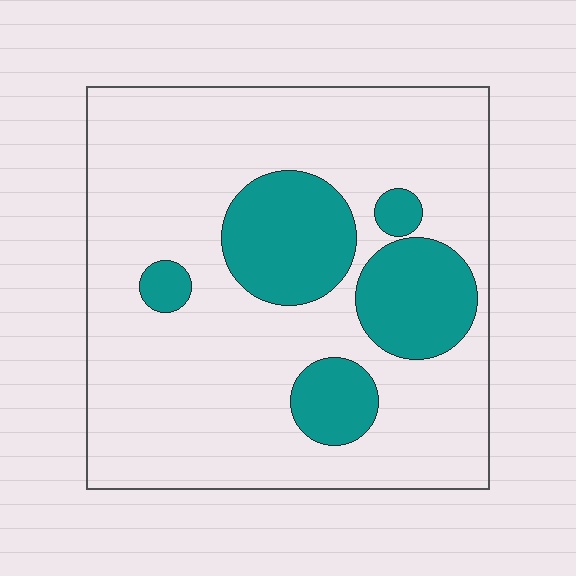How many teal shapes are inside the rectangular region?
5.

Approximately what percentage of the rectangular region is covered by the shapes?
Approximately 20%.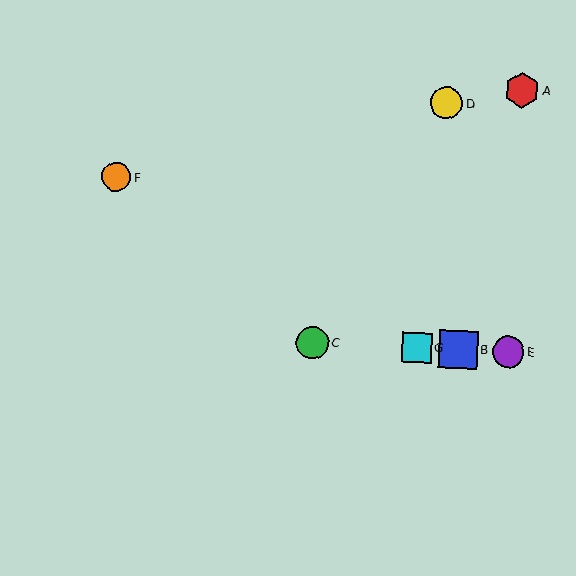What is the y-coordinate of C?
Object C is at y≈343.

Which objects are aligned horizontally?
Objects B, C, E, G are aligned horizontally.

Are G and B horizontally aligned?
Yes, both are at y≈348.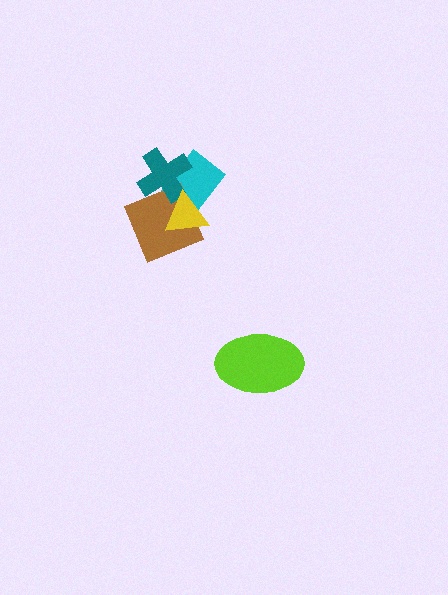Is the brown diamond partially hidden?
Yes, it is partially covered by another shape.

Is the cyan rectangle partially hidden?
Yes, it is partially covered by another shape.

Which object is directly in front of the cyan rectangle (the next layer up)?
The brown diamond is directly in front of the cyan rectangle.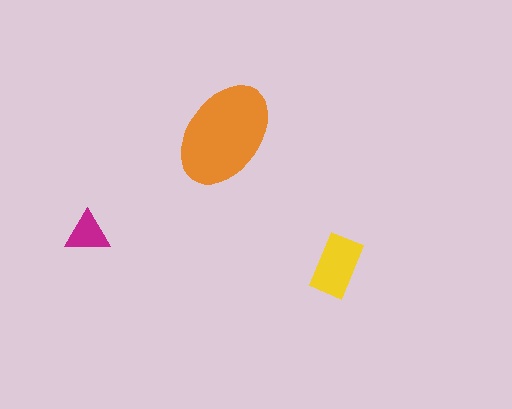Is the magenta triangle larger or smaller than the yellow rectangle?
Smaller.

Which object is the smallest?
The magenta triangle.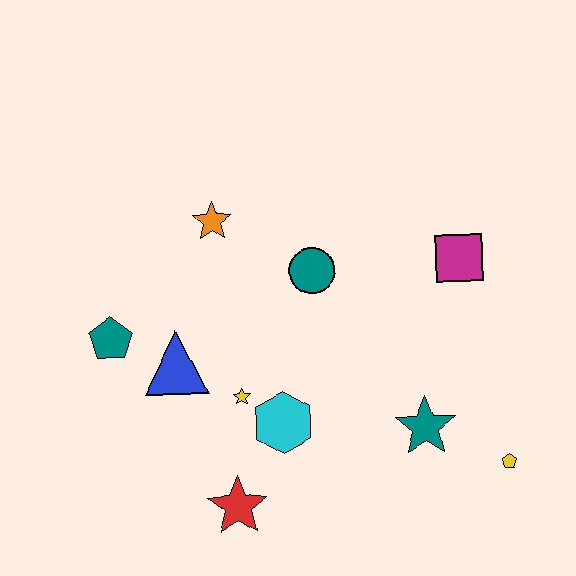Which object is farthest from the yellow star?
The yellow pentagon is farthest from the yellow star.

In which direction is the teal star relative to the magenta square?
The teal star is below the magenta square.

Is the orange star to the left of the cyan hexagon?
Yes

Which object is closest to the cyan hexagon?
The yellow star is closest to the cyan hexagon.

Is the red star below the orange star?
Yes